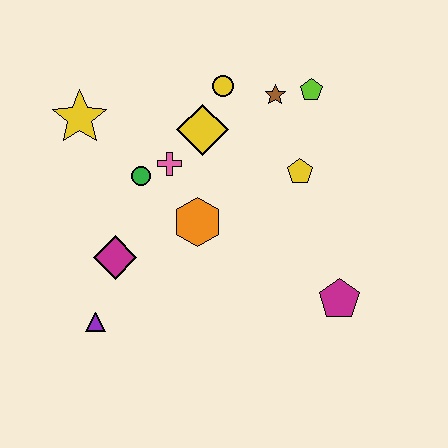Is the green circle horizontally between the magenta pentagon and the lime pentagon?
No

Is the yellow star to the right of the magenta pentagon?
No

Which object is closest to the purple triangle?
The magenta diamond is closest to the purple triangle.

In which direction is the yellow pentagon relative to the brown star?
The yellow pentagon is below the brown star.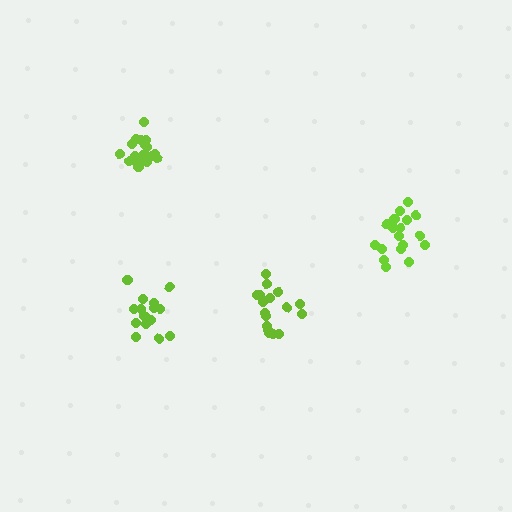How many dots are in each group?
Group 1: 18 dots, Group 2: 16 dots, Group 3: 17 dots, Group 4: 21 dots (72 total).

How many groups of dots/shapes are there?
There are 4 groups.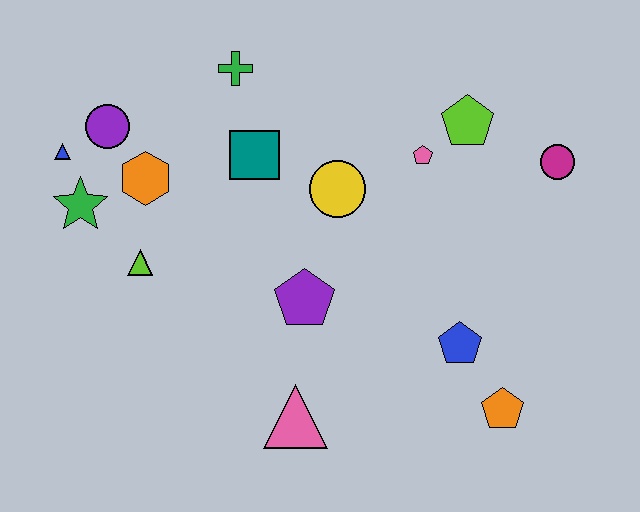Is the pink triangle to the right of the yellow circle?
No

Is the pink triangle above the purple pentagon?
No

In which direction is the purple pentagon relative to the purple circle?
The purple pentagon is to the right of the purple circle.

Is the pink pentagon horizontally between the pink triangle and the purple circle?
No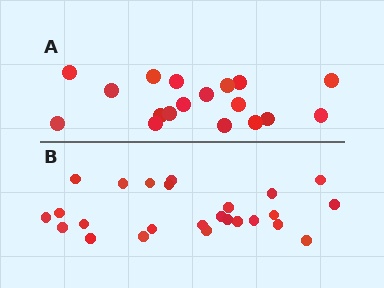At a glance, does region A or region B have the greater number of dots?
Region B (the bottom region) has more dots.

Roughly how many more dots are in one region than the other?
Region B has roughly 8 or so more dots than region A.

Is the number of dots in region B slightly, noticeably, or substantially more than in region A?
Region B has noticeably more, but not dramatically so. The ratio is roughly 1.4 to 1.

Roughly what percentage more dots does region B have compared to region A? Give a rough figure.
About 40% more.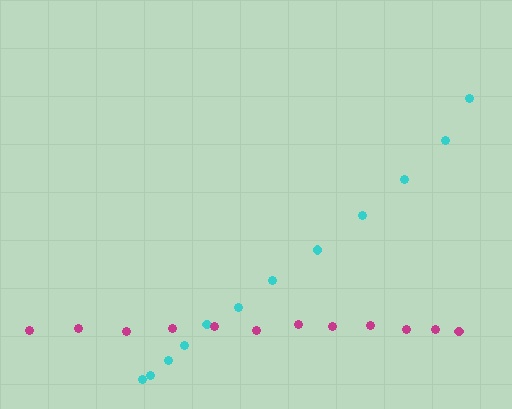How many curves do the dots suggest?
There are 2 distinct paths.